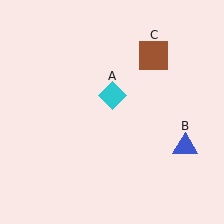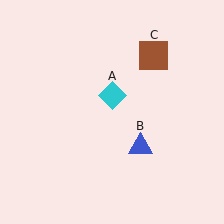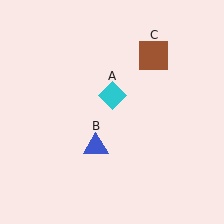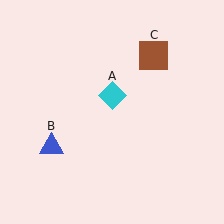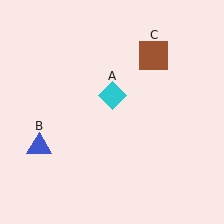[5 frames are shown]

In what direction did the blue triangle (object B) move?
The blue triangle (object B) moved left.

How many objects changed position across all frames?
1 object changed position: blue triangle (object B).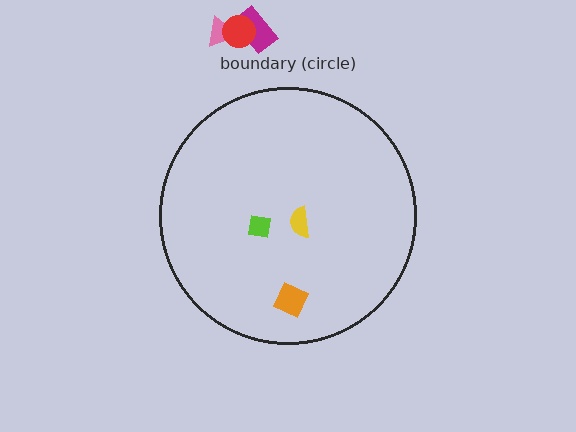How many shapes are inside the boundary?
3 inside, 3 outside.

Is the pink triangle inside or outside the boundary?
Outside.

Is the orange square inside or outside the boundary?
Inside.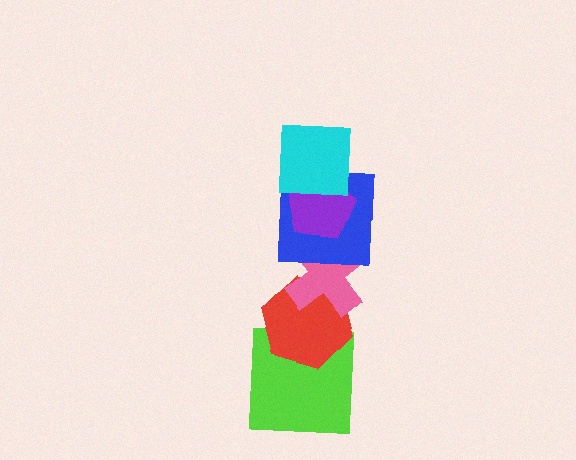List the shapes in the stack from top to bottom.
From top to bottom: the cyan square, the purple pentagon, the blue square, the pink cross, the red hexagon, the lime square.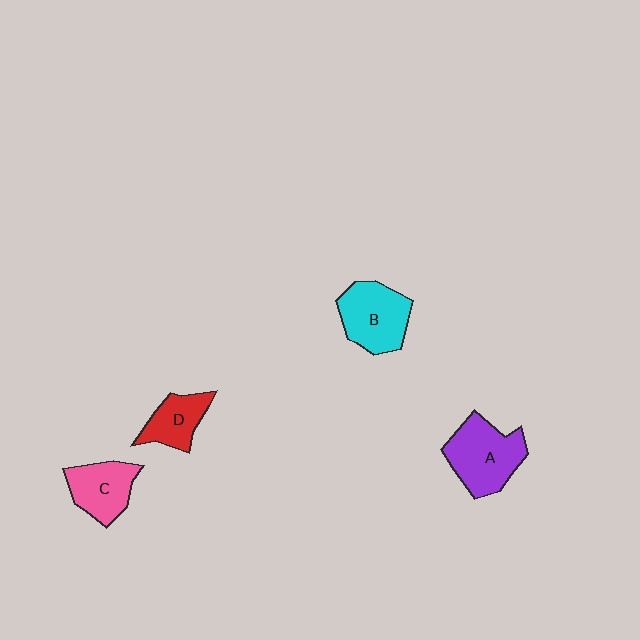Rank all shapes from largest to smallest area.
From largest to smallest: A (purple), B (cyan), C (pink), D (red).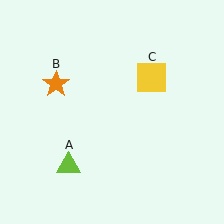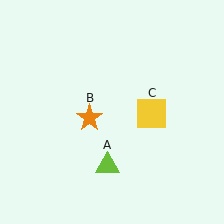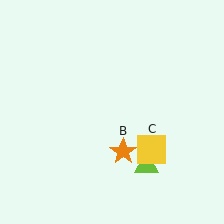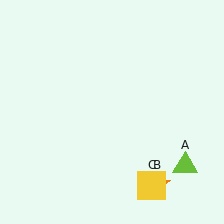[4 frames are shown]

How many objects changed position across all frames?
3 objects changed position: lime triangle (object A), orange star (object B), yellow square (object C).